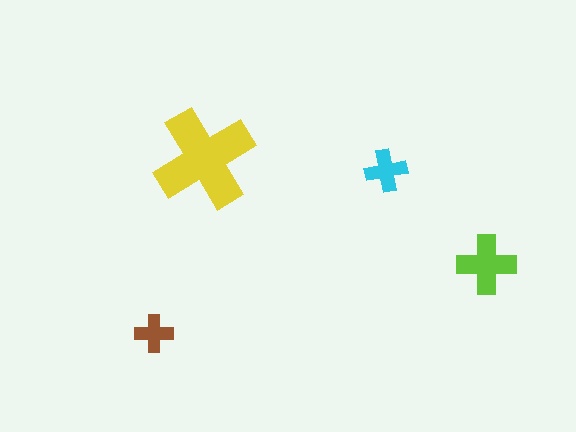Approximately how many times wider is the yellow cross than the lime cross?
About 1.5 times wider.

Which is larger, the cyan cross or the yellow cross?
The yellow one.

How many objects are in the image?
There are 4 objects in the image.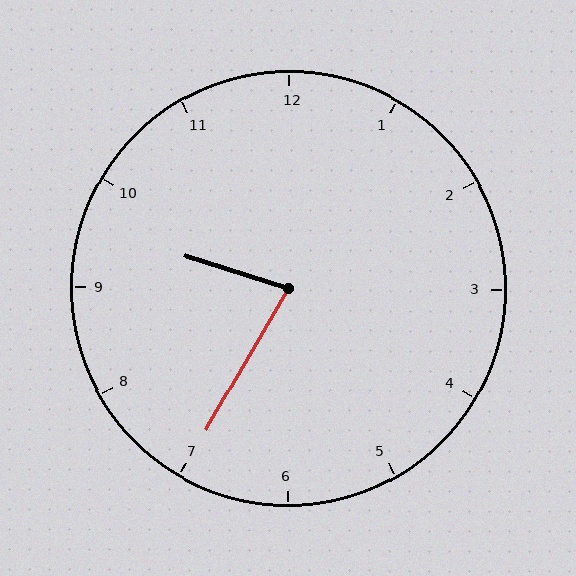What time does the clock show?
9:35.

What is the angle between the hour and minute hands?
Approximately 78 degrees.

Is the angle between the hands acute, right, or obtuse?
It is acute.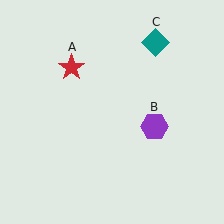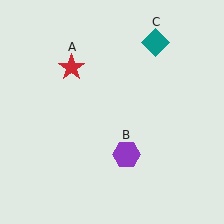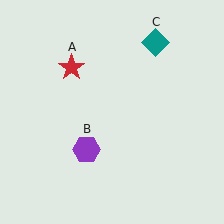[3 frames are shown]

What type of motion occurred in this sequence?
The purple hexagon (object B) rotated clockwise around the center of the scene.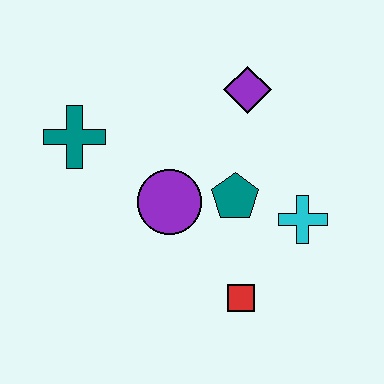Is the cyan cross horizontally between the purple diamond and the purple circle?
No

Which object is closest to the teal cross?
The purple circle is closest to the teal cross.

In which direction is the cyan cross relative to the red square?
The cyan cross is above the red square.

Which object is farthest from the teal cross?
The cyan cross is farthest from the teal cross.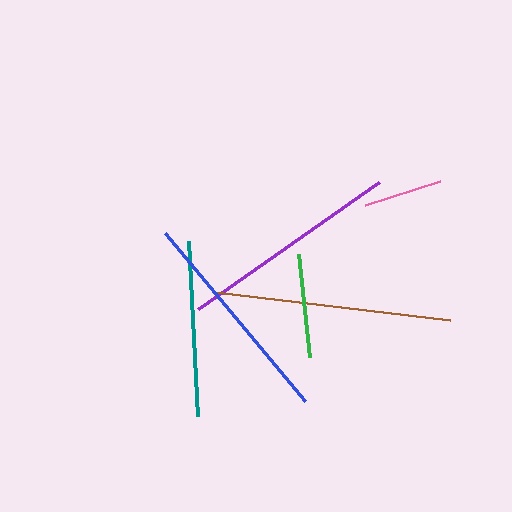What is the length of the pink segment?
The pink segment is approximately 78 pixels long.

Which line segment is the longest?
The brown line is the longest at approximately 237 pixels.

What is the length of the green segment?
The green segment is approximately 103 pixels long.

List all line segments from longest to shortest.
From longest to shortest: brown, purple, blue, teal, green, pink.